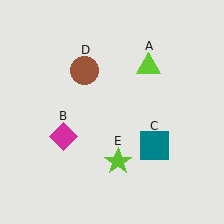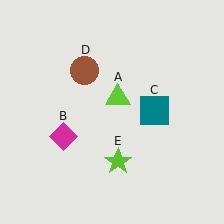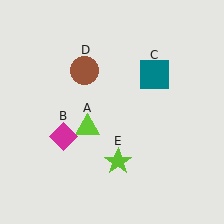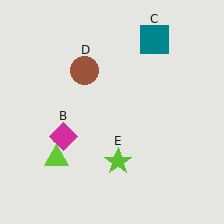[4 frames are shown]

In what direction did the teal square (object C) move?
The teal square (object C) moved up.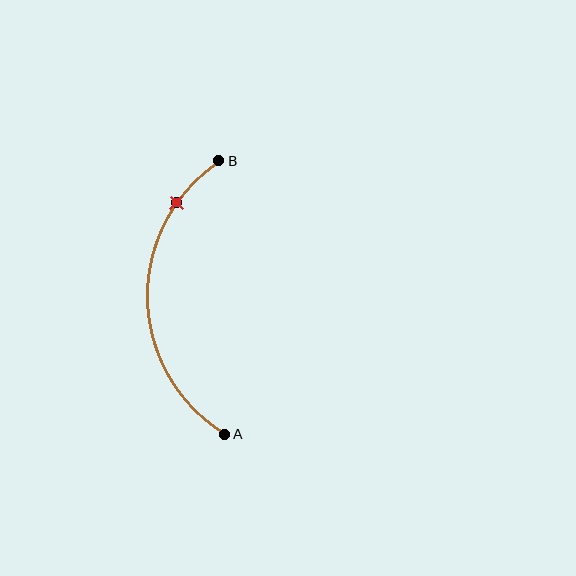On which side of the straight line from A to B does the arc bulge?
The arc bulges to the left of the straight line connecting A and B.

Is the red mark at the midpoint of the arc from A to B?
No. The red mark lies on the arc but is closer to endpoint B. The arc midpoint would be at the point on the curve equidistant along the arc from both A and B.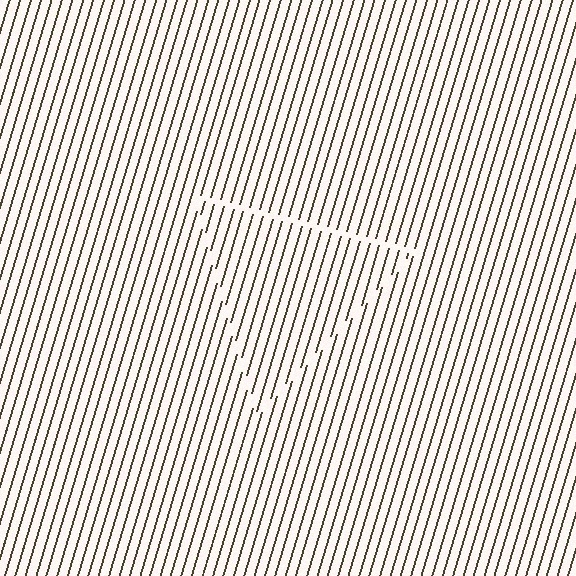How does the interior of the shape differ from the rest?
The interior of the shape contains the same grating, shifted by half a period — the contour is defined by the phase discontinuity where line-ends from the inner and outer gratings abut.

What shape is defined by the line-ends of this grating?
An illusory triangle. The interior of the shape contains the same grating, shifted by half a period — the contour is defined by the phase discontinuity where line-ends from the inner and outer gratings abut.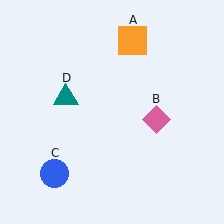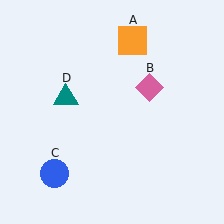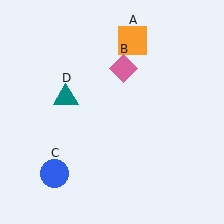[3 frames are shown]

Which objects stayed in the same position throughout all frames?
Orange square (object A) and blue circle (object C) and teal triangle (object D) remained stationary.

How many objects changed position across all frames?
1 object changed position: pink diamond (object B).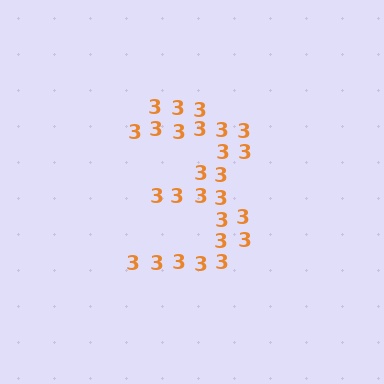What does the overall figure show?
The overall figure shows the digit 3.